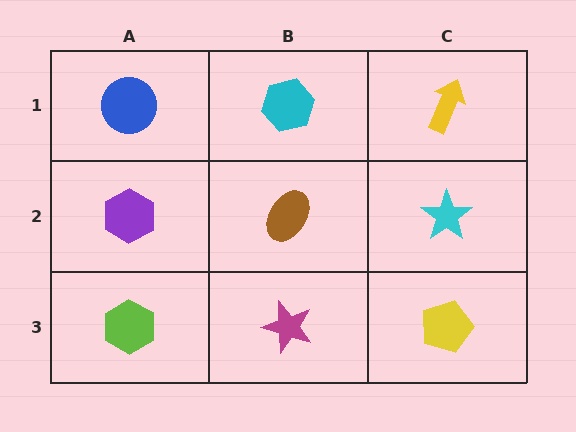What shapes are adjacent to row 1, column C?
A cyan star (row 2, column C), a cyan hexagon (row 1, column B).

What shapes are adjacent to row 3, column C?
A cyan star (row 2, column C), a magenta star (row 3, column B).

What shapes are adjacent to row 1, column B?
A brown ellipse (row 2, column B), a blue circle (row 1, column A), a yellow arrow (row 1, column C).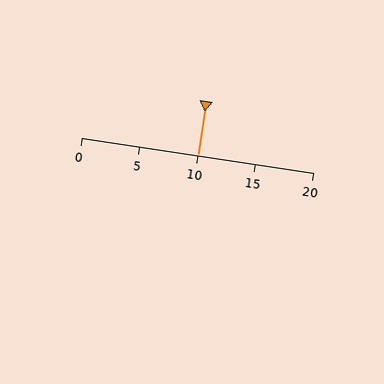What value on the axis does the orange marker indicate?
The marker indicates approximately 10.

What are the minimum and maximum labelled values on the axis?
The axis runs from 0 to 20.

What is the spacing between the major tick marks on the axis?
The major ticks are spaced 5 apart.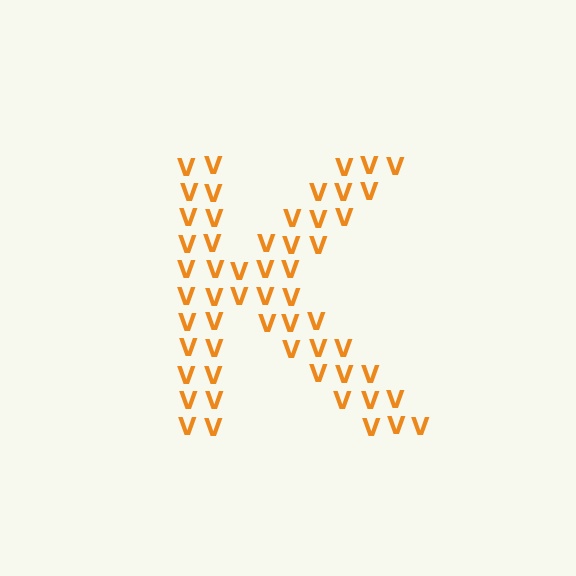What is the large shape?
The large shape is the letter K.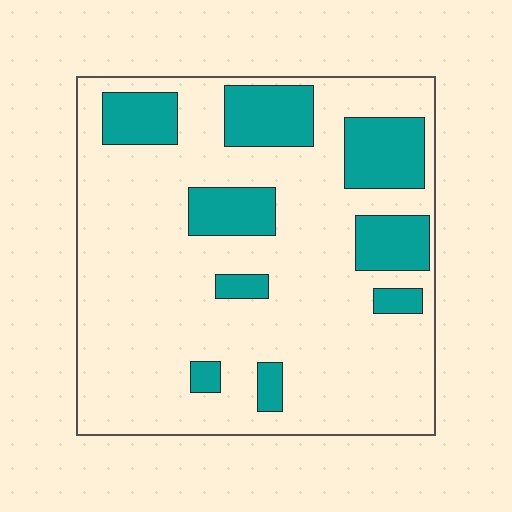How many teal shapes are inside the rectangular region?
9.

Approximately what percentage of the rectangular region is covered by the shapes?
Approximately 20%.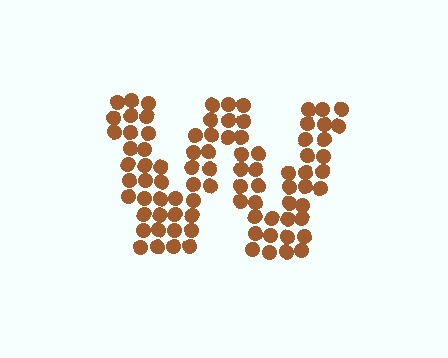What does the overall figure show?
The overall figure shows the letter W.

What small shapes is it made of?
It is made of small circles.